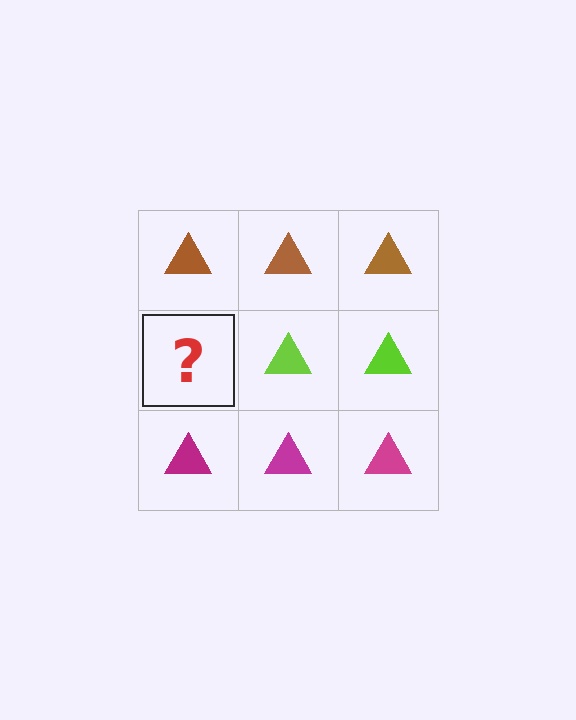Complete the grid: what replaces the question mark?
The question mark should be replaced with a lime triangle.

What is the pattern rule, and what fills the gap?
The rule is that each row has a consistent color. The gap should be filled with a lime triangle.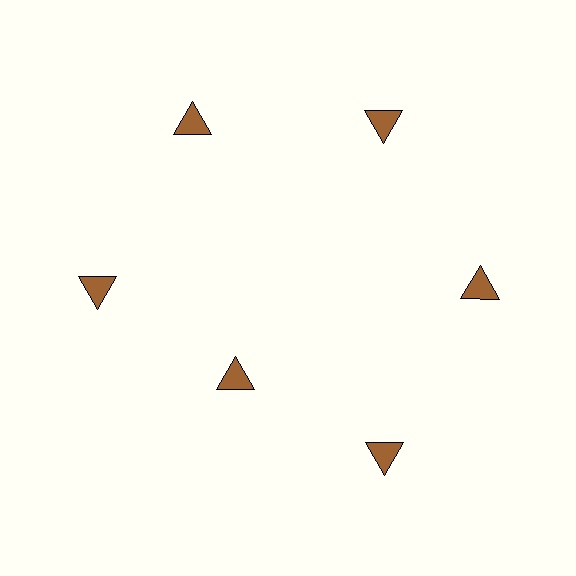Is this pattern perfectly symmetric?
No. The 6 brown triangles are arranged in a ring, but one element near the 7 o'clock position is pulled inward toward the center, breaking the 6-fold rotational symmetry.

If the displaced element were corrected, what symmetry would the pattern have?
It would have 6-fold rotational symmetry — the pattern would map onto itself every 60 degrees.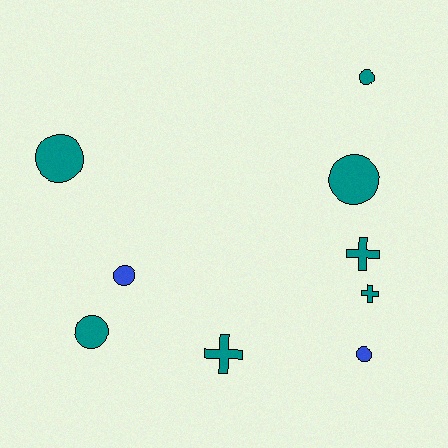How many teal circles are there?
There are 4 teal circles.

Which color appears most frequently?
Teal, with 7 objects.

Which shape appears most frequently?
Circle, with 6 objects.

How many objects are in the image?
There are 9 objects.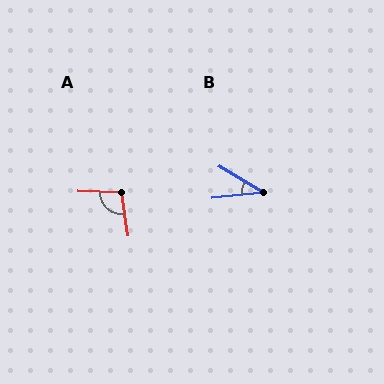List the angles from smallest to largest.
B (37°), A (101°).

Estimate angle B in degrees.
Approximately 37 degrees.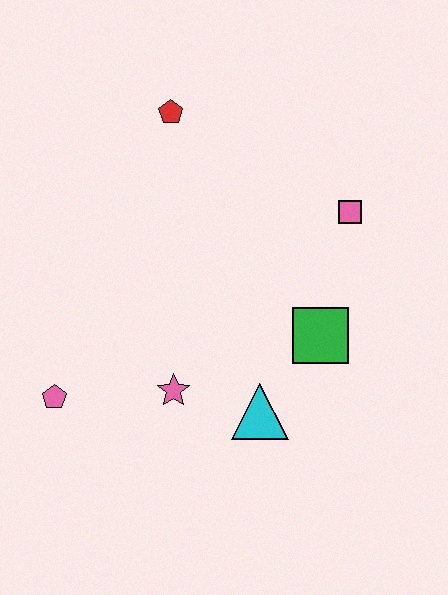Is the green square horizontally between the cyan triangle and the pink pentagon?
No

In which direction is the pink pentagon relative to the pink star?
The pink pentagon is to the left of the pink star.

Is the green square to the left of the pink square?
Yes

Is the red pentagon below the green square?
No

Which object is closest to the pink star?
The cyan triangle is closest to the pink star.